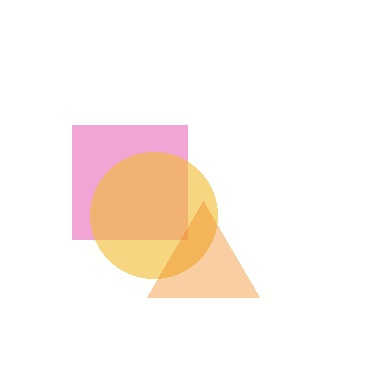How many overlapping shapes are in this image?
There are 3 overlapping shapes in the image.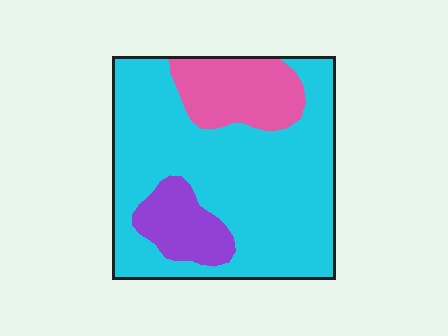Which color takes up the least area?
Purple, at roughly 10%.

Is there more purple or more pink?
Pink.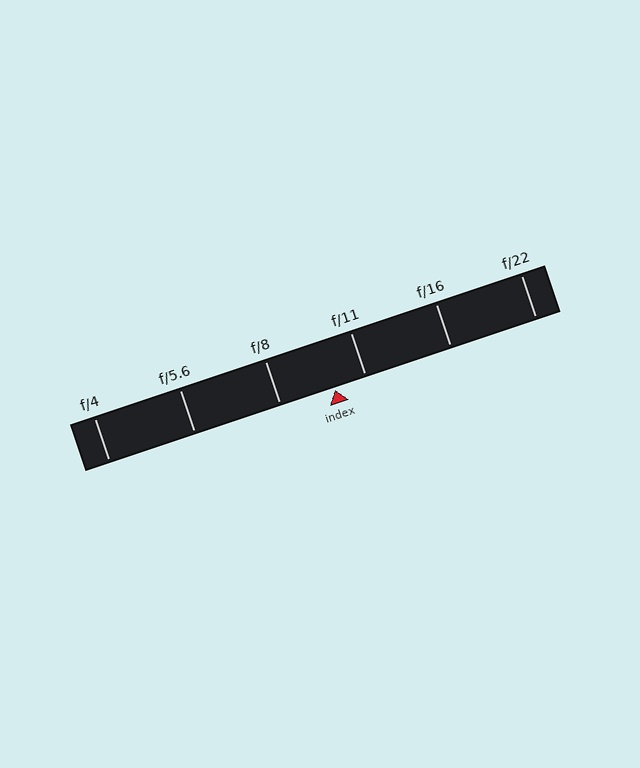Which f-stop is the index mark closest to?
The index mark is closest to f/11.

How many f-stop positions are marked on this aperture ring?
There are 6 f-stop positions marked.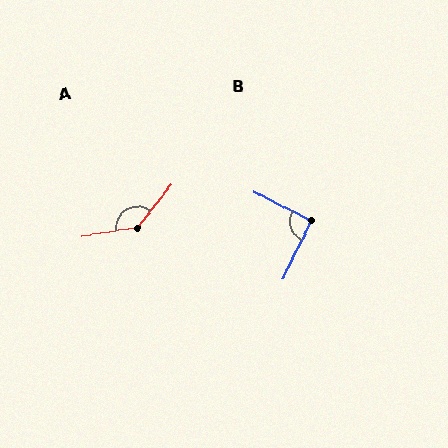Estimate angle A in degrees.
Approximately 137 degrees.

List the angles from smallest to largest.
B (90°), A (137°).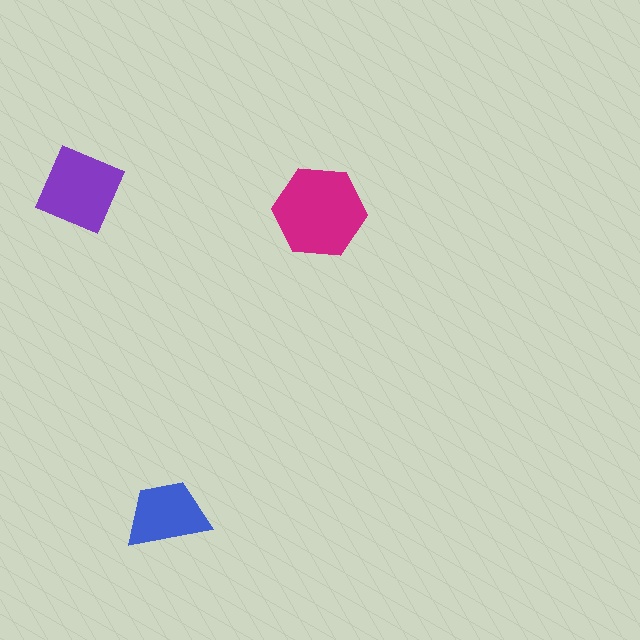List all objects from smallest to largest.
The blue trapezoid, the purple diamond, the magenta hexagon.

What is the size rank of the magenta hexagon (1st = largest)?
1st.